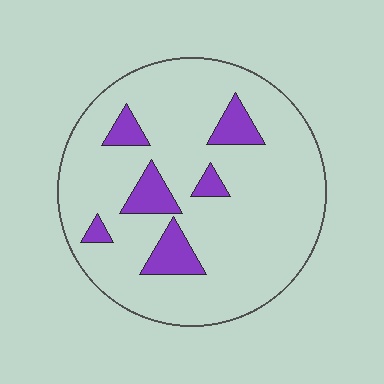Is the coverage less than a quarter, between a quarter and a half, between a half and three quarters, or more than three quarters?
Less than a quarter.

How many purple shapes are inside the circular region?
6.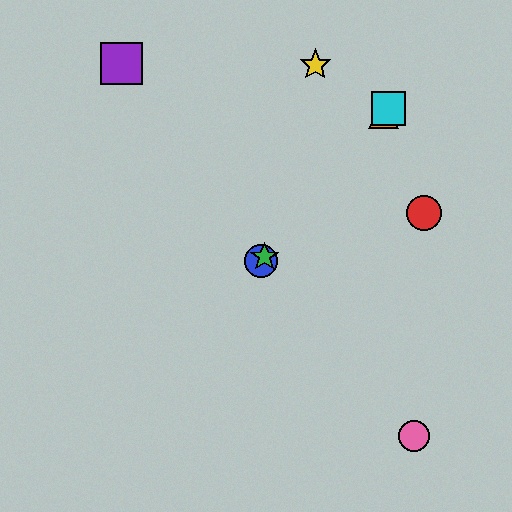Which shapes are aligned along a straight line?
The blue circle, the green star, the orange triangle, the cyan square are aligned along a straight line.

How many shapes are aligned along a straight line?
4 shapes (the blue circle, the green star, the orange triangle, the cyan square) are aligned along a straight line.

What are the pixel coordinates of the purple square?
The purple square is at (122, 63).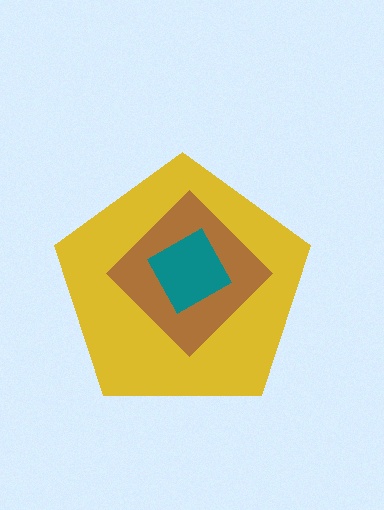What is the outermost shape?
The yellow pentagon.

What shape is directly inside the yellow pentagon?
The brown diamond.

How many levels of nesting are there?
3.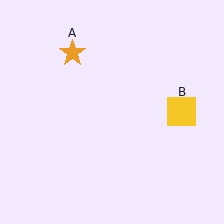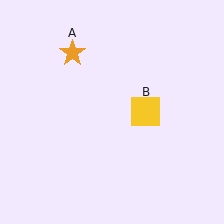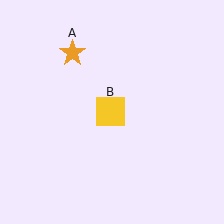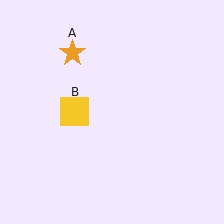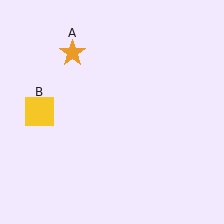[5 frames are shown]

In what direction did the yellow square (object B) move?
The yellow square (object B) moved left.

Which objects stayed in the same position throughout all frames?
Orange star (object A) remained stationary.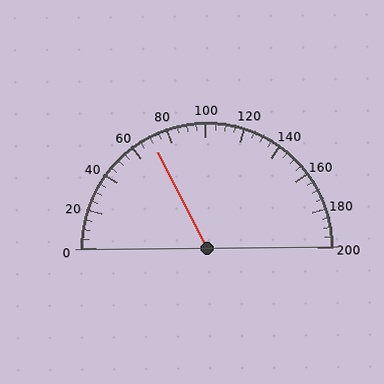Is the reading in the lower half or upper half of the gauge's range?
The reading is in the lower half of the range (0 to 200).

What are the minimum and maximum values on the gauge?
The gauge ranges from 0 to 200.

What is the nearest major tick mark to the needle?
The nearest major tick mark is 80.